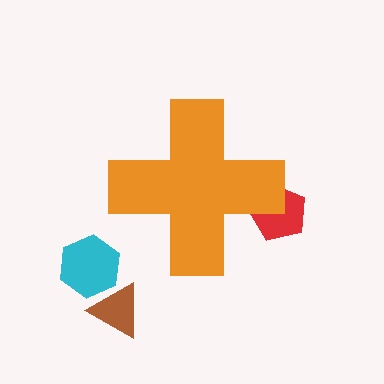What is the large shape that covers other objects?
An orange cross.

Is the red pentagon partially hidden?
Yes, the red pentagon is partially hidden behind the orange cross.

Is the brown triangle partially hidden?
No, the brown triangle is fully visible.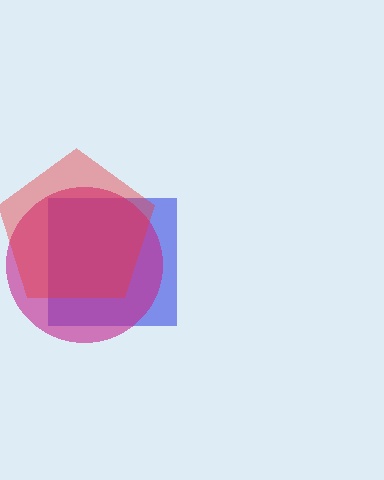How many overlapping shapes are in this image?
There are 3 overlapping shapes in the image.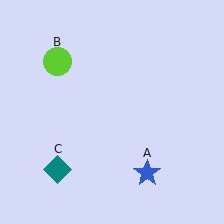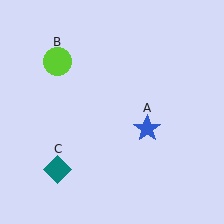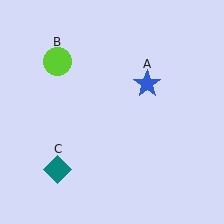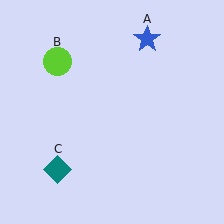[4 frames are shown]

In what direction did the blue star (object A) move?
The blue star (object A) moved up.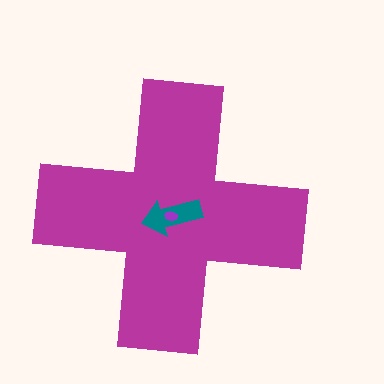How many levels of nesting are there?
3.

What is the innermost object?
The purple ellipse.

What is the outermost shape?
The magenta cross.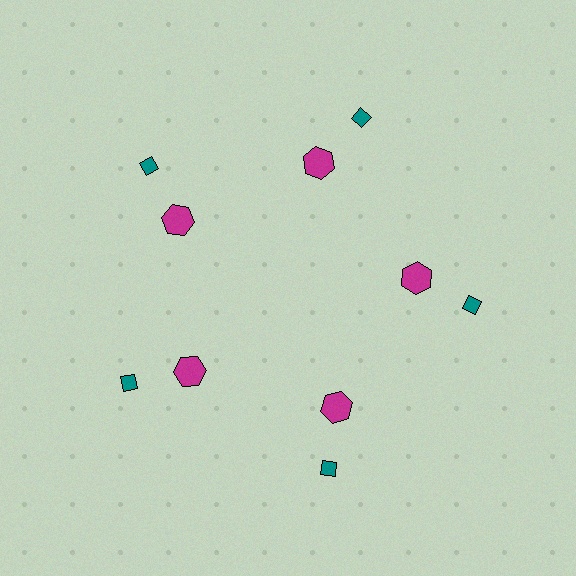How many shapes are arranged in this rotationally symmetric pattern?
There are 10 shapes, arranged in 5 groups of 2.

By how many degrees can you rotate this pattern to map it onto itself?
The pattern maps onto itself every 72 degrees of rotation.